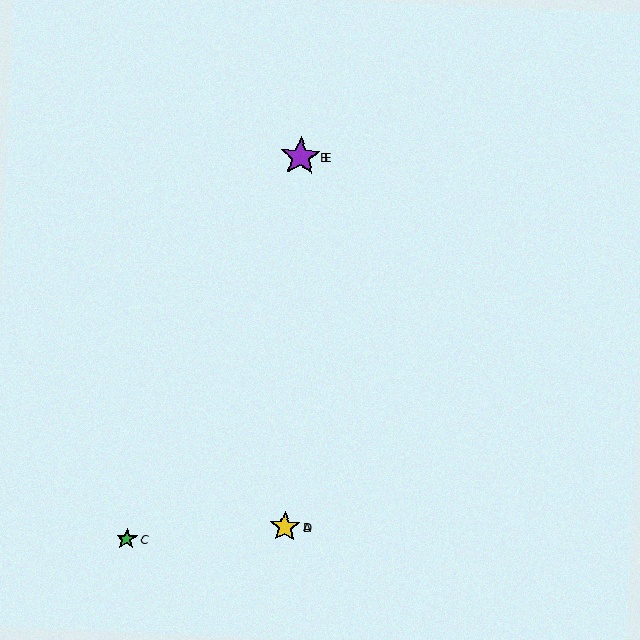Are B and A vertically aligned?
Yes, both are at x≈301.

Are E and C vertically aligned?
No, E is at x≈301 and C is at x≈127.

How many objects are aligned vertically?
4 objects (A, B, D, E) are aligned vertically.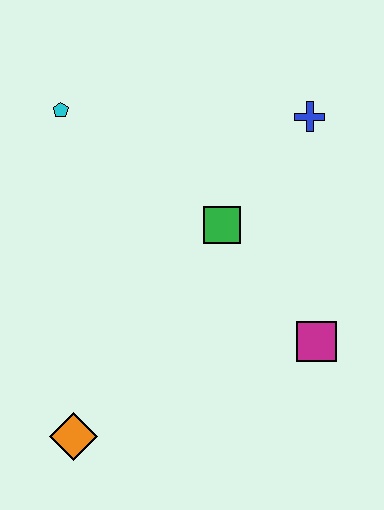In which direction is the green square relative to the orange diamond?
The green square is above the orange diamond.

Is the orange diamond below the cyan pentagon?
Yes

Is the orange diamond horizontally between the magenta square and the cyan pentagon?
Yes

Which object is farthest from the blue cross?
The orange diamond is farthest from the blue cross.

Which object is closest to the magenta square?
The green square is closest to the magenta square.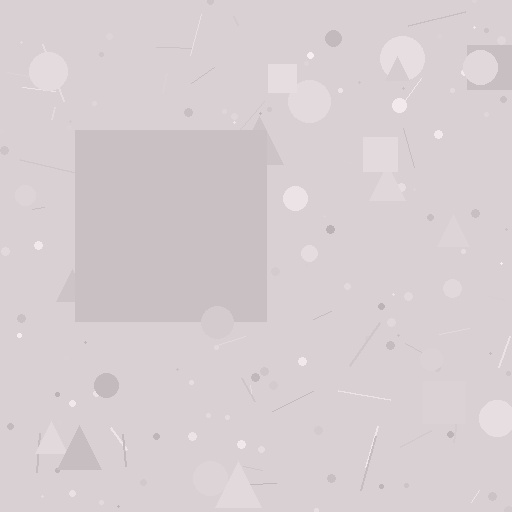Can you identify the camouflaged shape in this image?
The camouflaged shape is a square.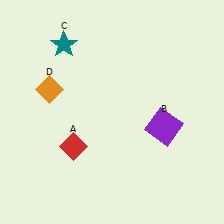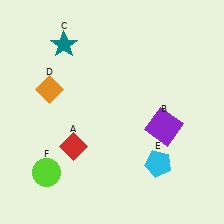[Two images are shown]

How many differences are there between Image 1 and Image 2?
There are 2 differences between the two images.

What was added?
A cyan pentagon (E), a lime circle (F) were added in Image 2.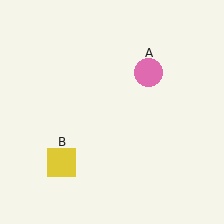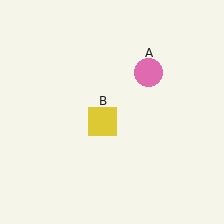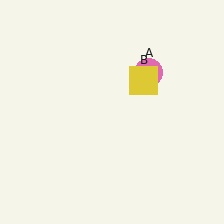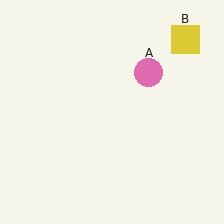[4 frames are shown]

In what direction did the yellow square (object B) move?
The yellow square (object B) moved up and to the right.